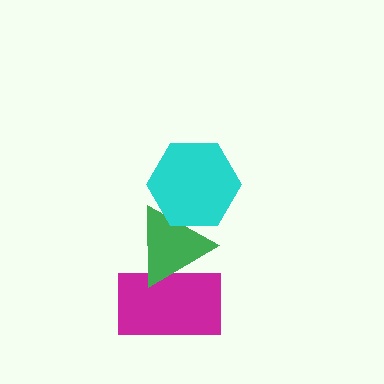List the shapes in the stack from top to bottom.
From top to bottom: the cyan hexagon, the green triangle, the magenta rectangle.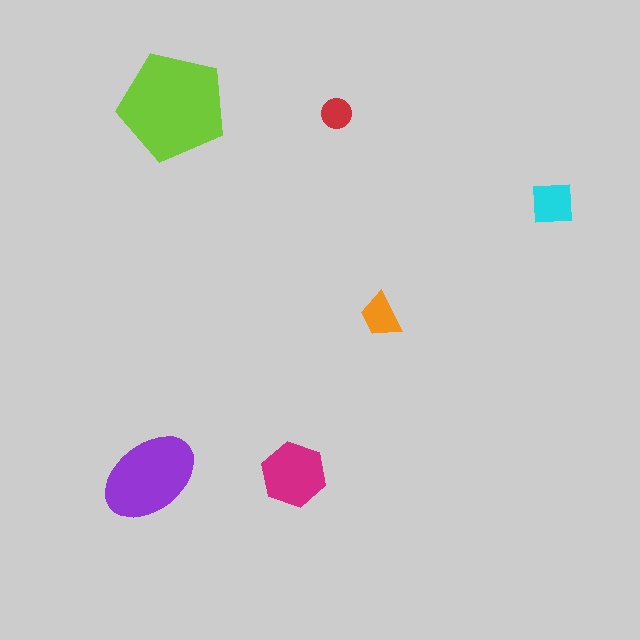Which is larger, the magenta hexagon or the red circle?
The magenta hexagon.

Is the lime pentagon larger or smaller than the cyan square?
Larger.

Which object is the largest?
The lime pentagon.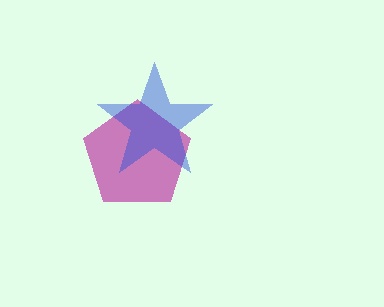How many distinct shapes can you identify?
There are 2 distinct shapes: a magenta pentagon, a blue star.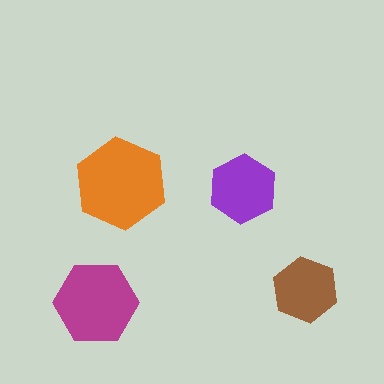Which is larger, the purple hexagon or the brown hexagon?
The purple one.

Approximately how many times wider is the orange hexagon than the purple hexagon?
About 1.5 times wider.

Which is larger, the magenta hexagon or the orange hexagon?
The orange one.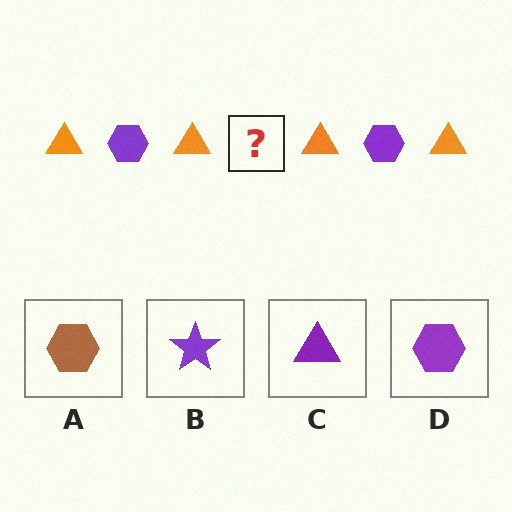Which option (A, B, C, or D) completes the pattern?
D.